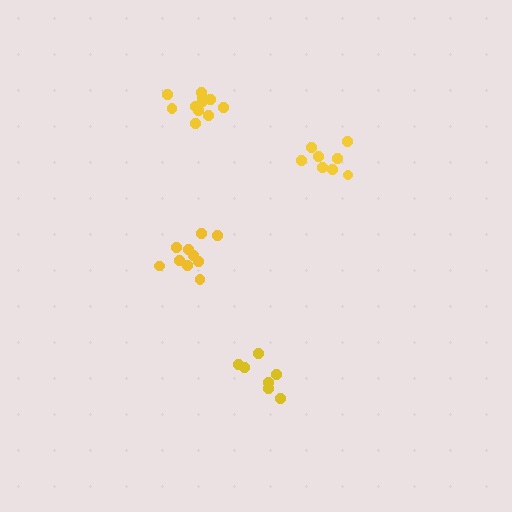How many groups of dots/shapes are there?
There are 4 groups.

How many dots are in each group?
Group 1: 7 dots, Group 2: 8 dots, Group 3: 11 dots, Group 4: 10 dots (36 total).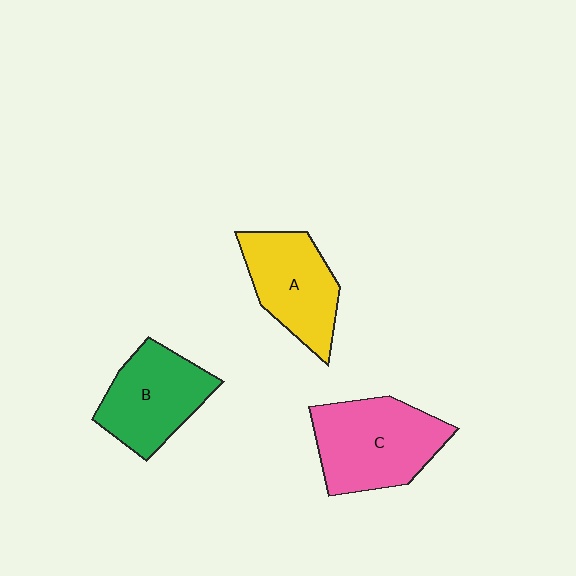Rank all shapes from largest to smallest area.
From largest to smallest: C (pink), B (green), A (yellow).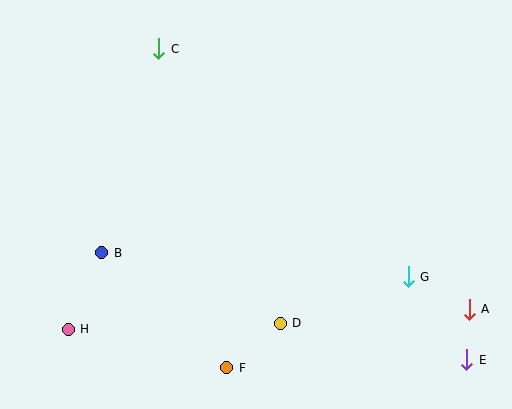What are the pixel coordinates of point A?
Point A is at (469, 309).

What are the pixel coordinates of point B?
Point B is at (102, 253).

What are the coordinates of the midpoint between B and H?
The midpoint between B and H is at (85, 291).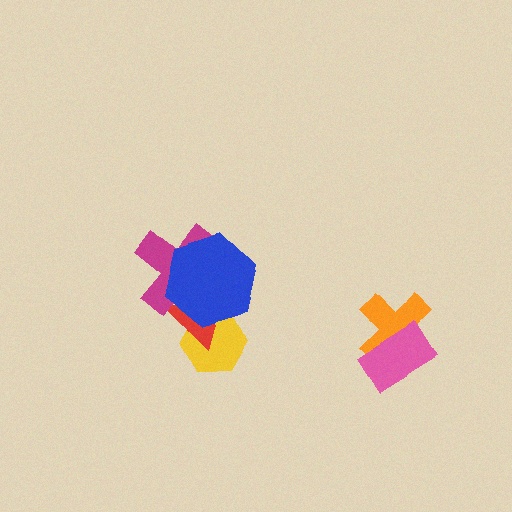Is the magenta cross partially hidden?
Yes, it is partially covered by another shape.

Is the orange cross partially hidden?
Yes, it is partially covered by another shape.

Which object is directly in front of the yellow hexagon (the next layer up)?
The red triangle is directly in front of the yellow hexagon.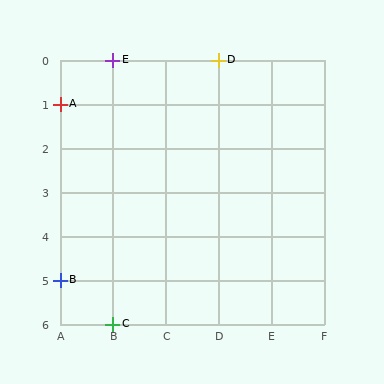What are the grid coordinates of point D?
Point D is at grid coordinates (D, 0).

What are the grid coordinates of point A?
Point A is at grid coordinates (A, 1).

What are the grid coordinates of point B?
Point B is at grid coordinates (A, 5).